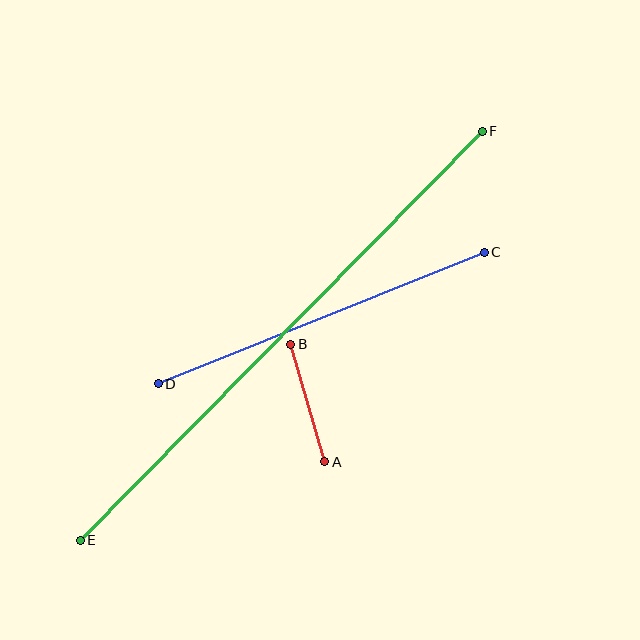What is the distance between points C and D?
The distance is approximately 352 pixels.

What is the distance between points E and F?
The distance is approximately 574 pixels.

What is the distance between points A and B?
The distance is approximately 122 pixels.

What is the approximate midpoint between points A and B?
The midpoint is at approximately (308, 403) pixels.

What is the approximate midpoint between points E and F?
The midpoint is at approximately (281, 336) pixels.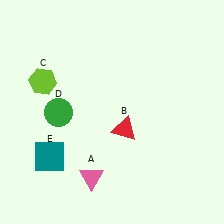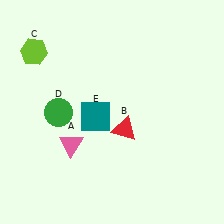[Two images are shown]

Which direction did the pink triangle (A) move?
The pink triangle (A) moved up.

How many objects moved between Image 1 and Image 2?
3 objects moved between the two images.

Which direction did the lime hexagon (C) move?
The lime hexagon (C) moved up.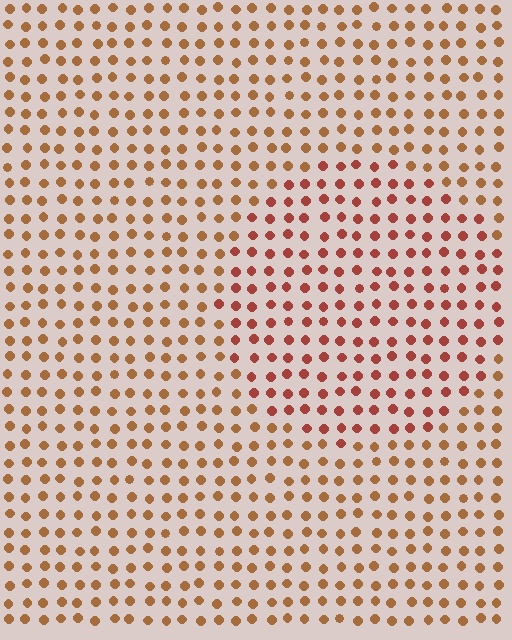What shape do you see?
I see a circle.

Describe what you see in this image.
The image is filled with small brown elements in a uniform arrangement. A circle-shaped region is visible where the elements are tinted to a slightly different hue, forming a subtle color boundary.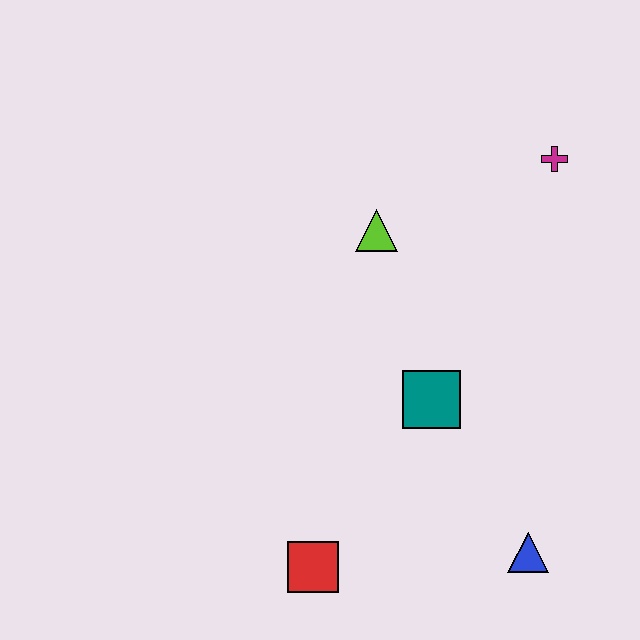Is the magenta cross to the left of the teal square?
No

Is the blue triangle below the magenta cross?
Yes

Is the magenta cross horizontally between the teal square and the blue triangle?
No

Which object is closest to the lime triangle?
The teal square is closest to the lime triangle.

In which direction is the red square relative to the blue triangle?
The red square is to the left of the blue triangle.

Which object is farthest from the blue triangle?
The magenta cross is farthest from the blue triangle.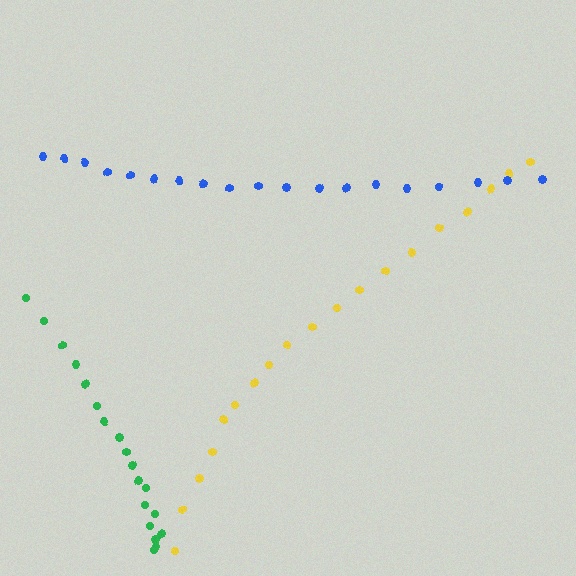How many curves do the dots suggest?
There are 3 distinct paths.